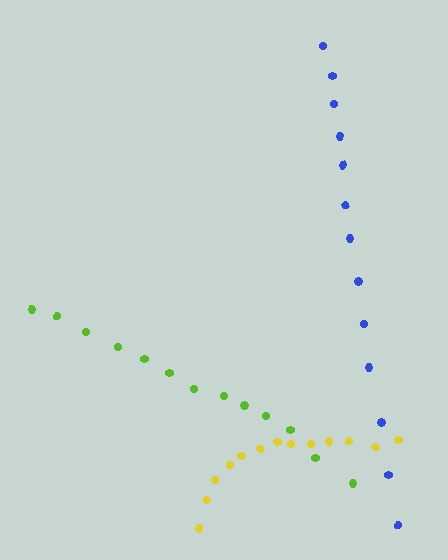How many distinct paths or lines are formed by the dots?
There are 3 distinct paths.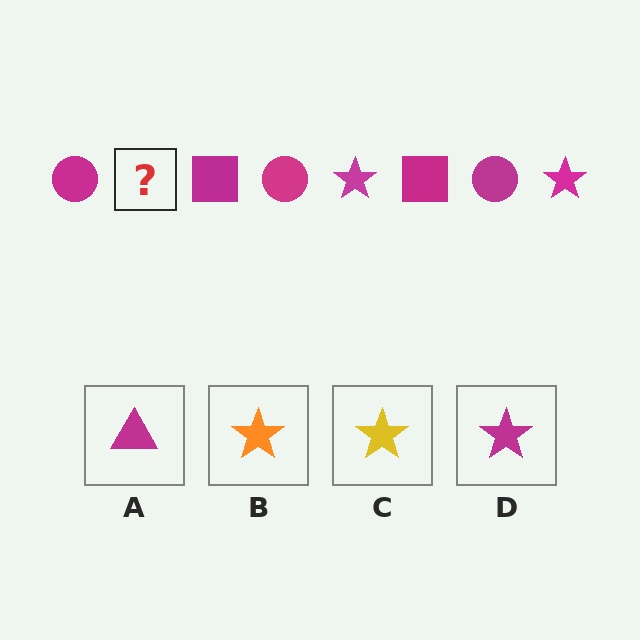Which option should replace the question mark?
Option D.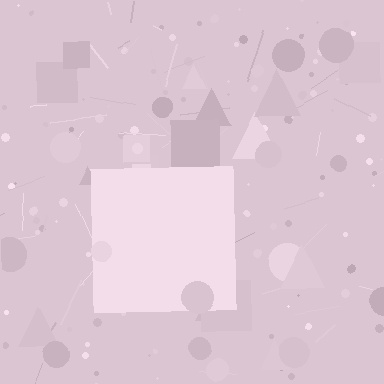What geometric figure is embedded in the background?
A square is embedded in the background.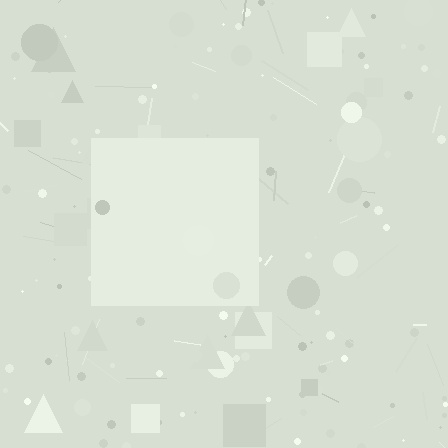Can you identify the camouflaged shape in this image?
The camouflaged shape is a square.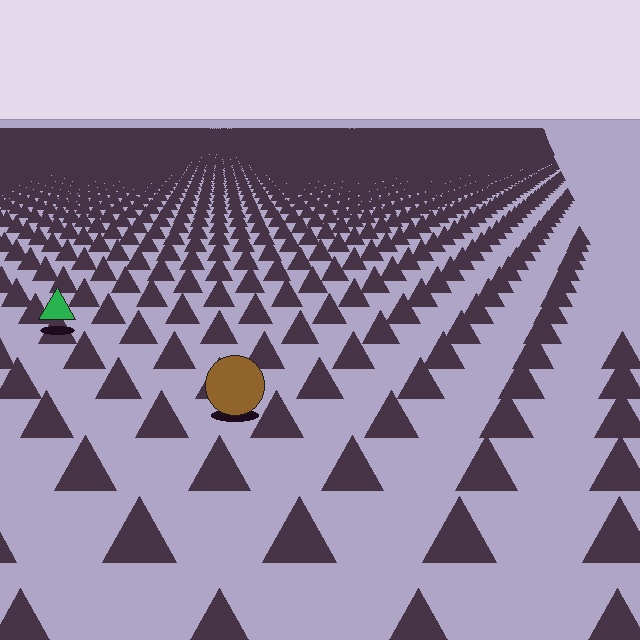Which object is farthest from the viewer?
The green triangle is farthest from the viewer. It appears smaller and the ground texture around it is denser.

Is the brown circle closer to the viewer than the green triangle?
Yes. The brown circle is closer — you can tell from the texture gradient: the ground texture is coarser near it.